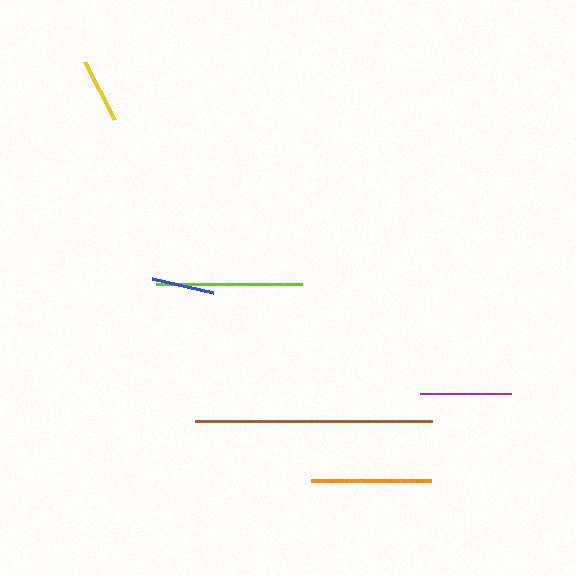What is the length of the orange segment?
The orange segment is approximately 120 pixels long.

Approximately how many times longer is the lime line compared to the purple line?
The lime line is approximately 1.6 times the length of the purple line.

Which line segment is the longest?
The brown line is the longest at approximately 237 pixels.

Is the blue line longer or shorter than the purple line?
The purple line is longer than the blue line.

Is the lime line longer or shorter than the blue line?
The lime line is longer than the blue line.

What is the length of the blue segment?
The blue segment is approximately 62 pixels long.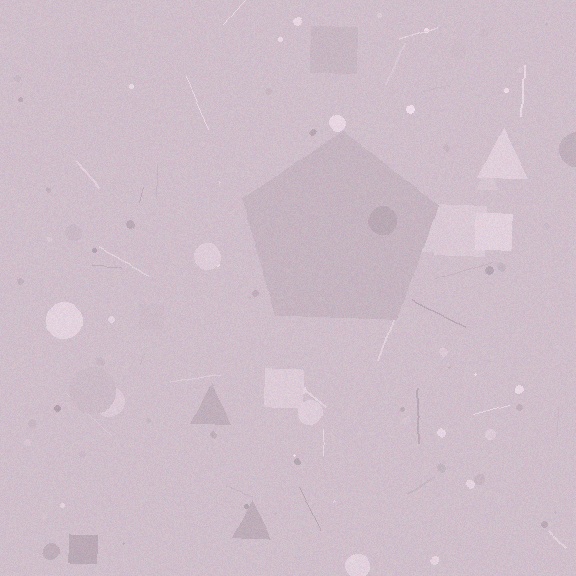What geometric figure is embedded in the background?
A pentagon is embedded in the background.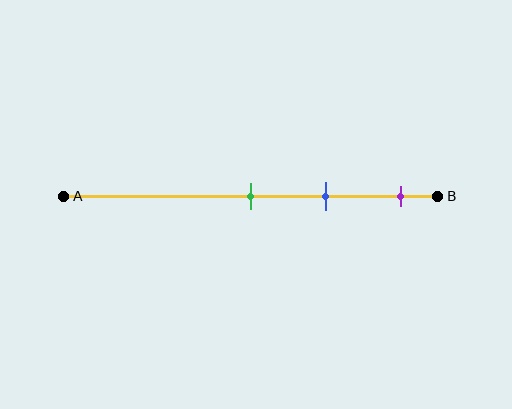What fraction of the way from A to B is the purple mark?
The purple mark is approximately 90% (0.9) of the way from A to B.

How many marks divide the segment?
There are 3 marks dividing the segment.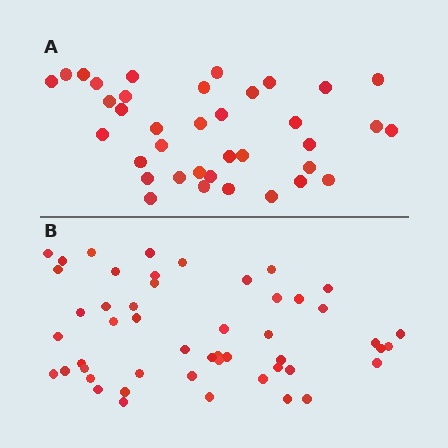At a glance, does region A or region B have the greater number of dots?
Region B (the bottom region) has more dots.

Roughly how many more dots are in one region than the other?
Region B has approximately 15 more dots than region A.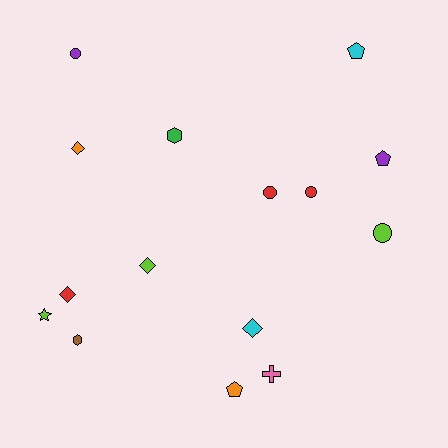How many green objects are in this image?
There is 1 green object.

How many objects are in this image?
There are 15 objects.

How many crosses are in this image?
There is 1 cross.